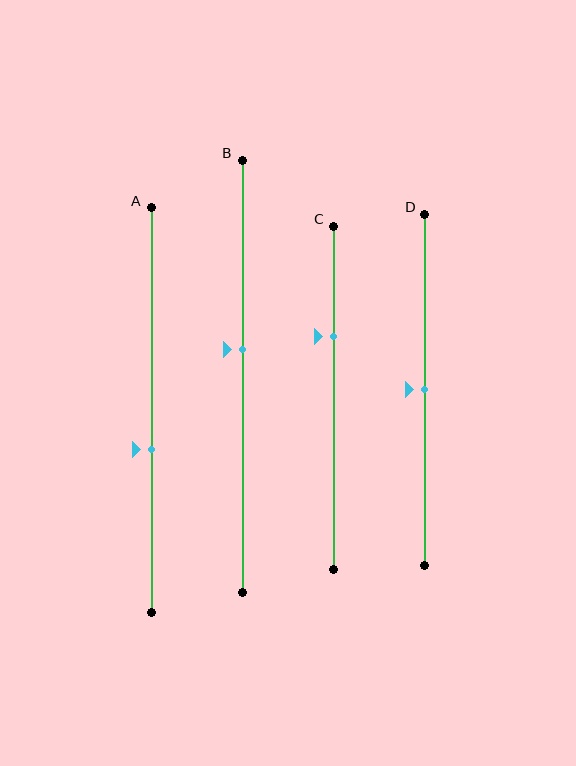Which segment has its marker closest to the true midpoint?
Segment D has its marker closest to the true midpoint.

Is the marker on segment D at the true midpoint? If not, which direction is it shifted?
Yes, the marker on segment D is at the true midpoint.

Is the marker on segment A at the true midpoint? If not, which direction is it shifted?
No, the marker on segment A is shifted downward by about 10% of the segment length.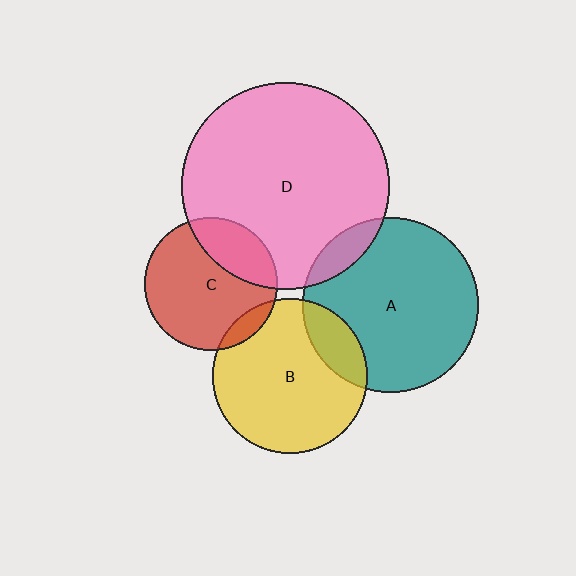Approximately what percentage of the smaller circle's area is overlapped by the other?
Approximately 10%.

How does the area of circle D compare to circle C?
Approximately 2.4 times.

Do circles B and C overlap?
Yes.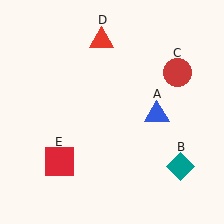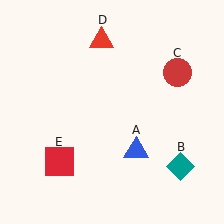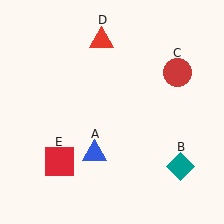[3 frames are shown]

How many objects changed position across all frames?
1 object changed position: blue triangle (object A).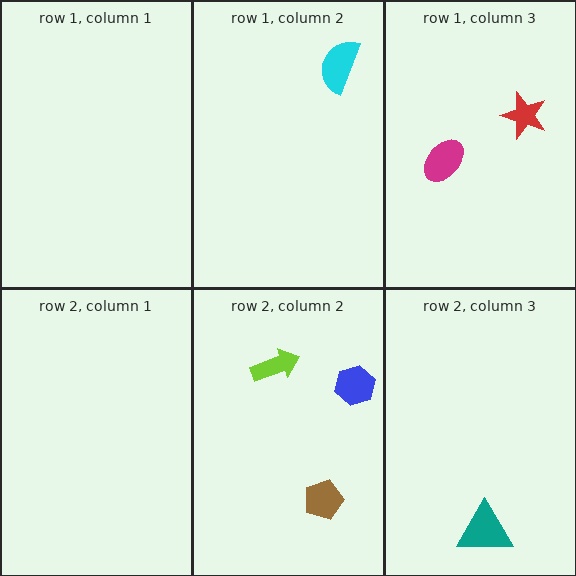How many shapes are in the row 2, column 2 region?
3.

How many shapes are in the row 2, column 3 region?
1.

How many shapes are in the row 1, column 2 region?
1.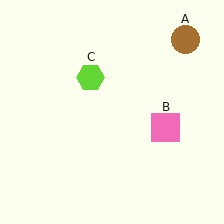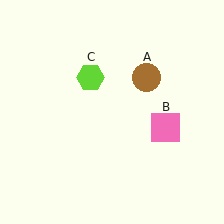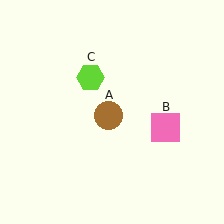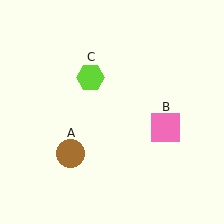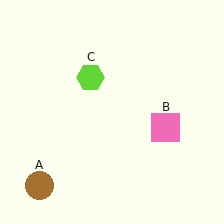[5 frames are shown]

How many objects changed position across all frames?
1 object changed position: brown circle (object A).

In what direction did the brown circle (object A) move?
The brown circle (object A) moved down and to the left.